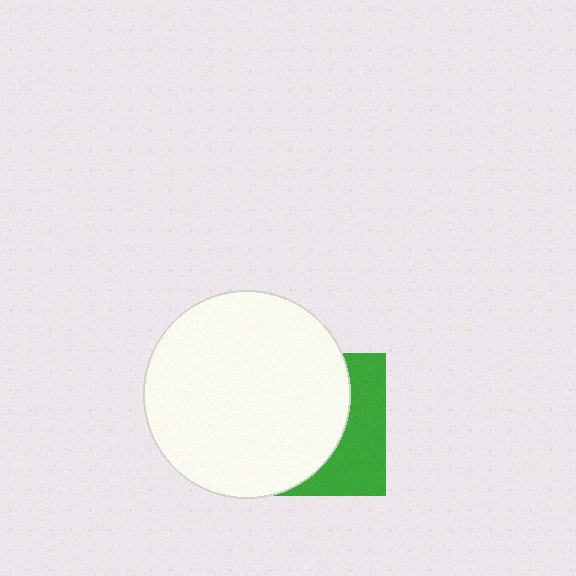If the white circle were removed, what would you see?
You would see the complete green square.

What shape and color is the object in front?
The object in front is a white circle.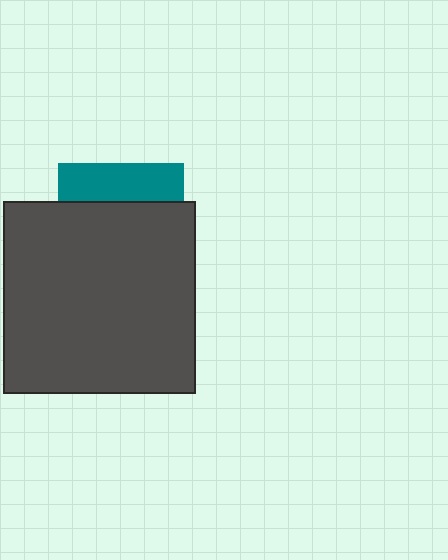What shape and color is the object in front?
The object in front is a dark gray square.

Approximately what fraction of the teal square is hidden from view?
Roughly 69% of the teal square is hidden behind the dark gray square.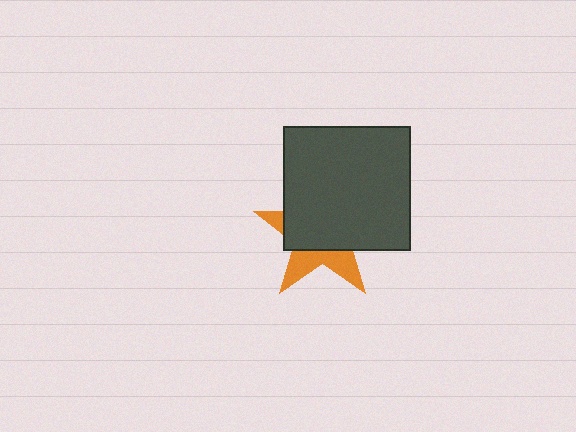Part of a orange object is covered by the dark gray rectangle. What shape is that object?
It is a star.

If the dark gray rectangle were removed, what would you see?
You would see the complete orange star.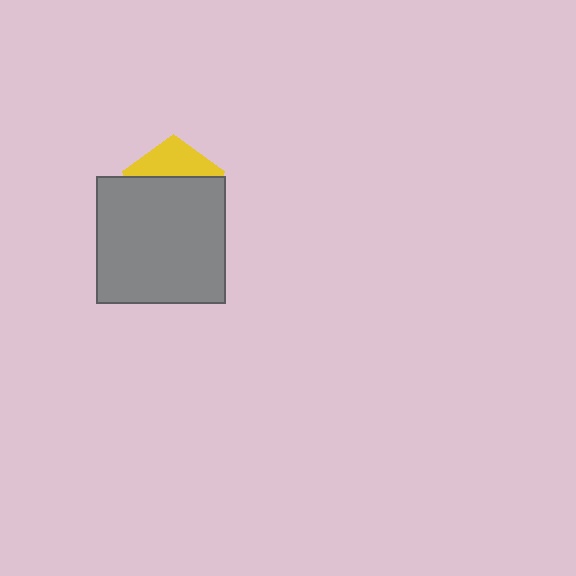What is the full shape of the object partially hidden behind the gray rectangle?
The partially hidden object is a yellow pentagon.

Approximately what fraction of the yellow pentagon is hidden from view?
Roughly 66% of the yellow pentagon is hidden behind the gray rectangle.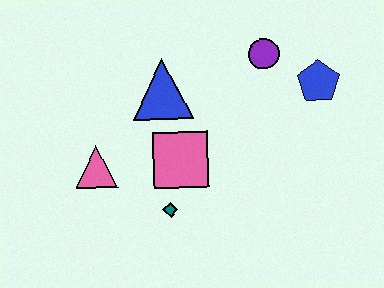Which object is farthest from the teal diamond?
The blue pentagon is farthest from the teal diamond.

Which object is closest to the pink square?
The teal diamond is closest to the pink square.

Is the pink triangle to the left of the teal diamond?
Yes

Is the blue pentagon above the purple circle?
No